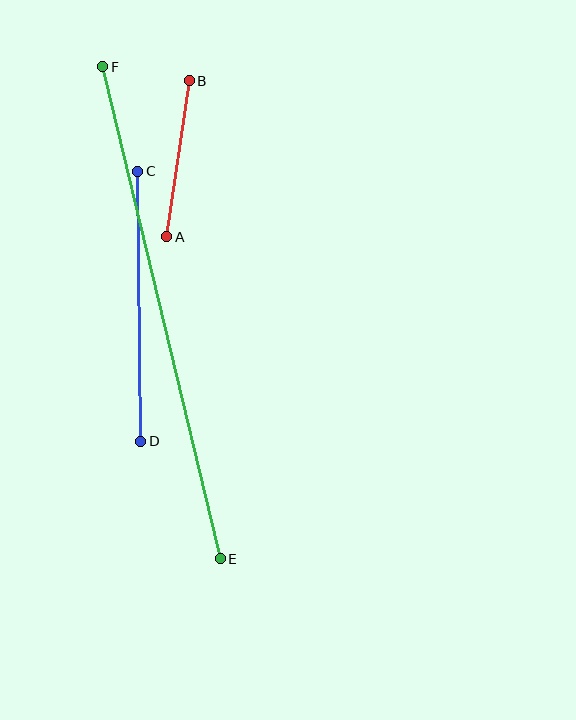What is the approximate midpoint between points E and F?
The midpoint is at approximately (161, 313) pixels.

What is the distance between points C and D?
The distance is approximately 270 pixels.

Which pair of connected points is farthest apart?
Points E and F are farthest apart.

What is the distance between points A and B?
The distance is approximately 157 pixels.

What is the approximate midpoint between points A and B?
The midpoint is at approximately (178, 159) pixels.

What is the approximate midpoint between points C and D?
The midpoint is at approximately (139, 306) pixels.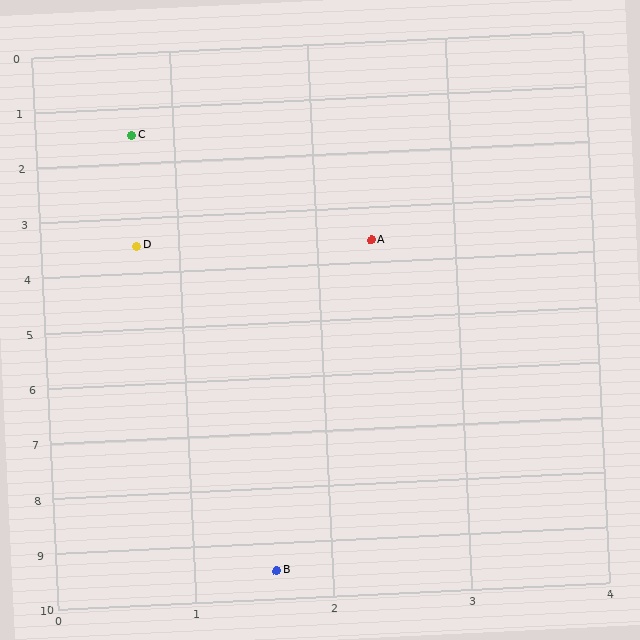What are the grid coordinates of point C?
Point C is at approximately (0.7, 1.5).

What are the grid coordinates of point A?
Point A is at approximately (2.4, 3.6).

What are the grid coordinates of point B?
Point B is at approximately (1.6, 9.5).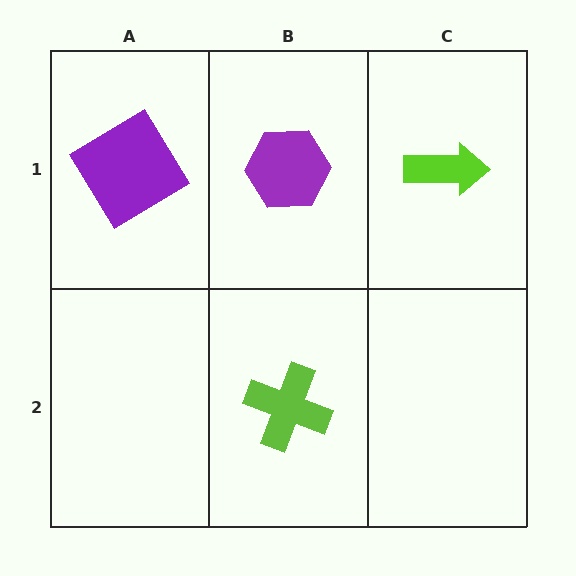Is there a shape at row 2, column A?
No, that cell is empty.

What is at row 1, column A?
A purple diamond.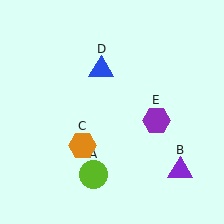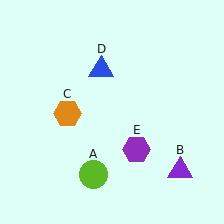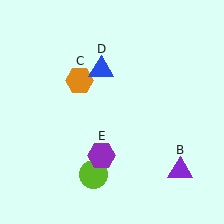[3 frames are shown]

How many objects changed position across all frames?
2 objects changed position: orange hexagon (object C), purple hexagon (object E).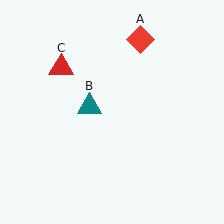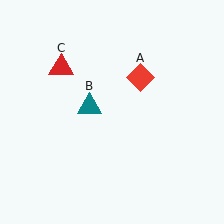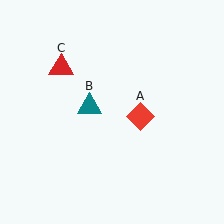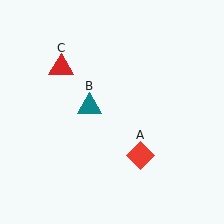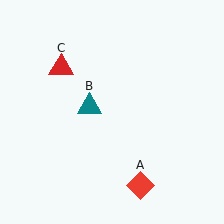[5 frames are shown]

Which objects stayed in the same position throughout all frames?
Teal triangle (object B) and red triangle (object C) remained stationary.